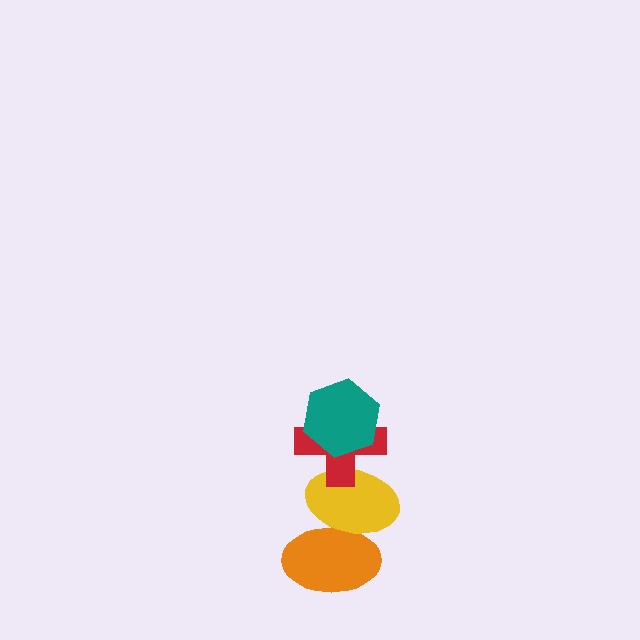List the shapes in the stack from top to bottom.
From top to bottom: the teal hexagon, the red cross, the yellow ellipse, the orange ellipse.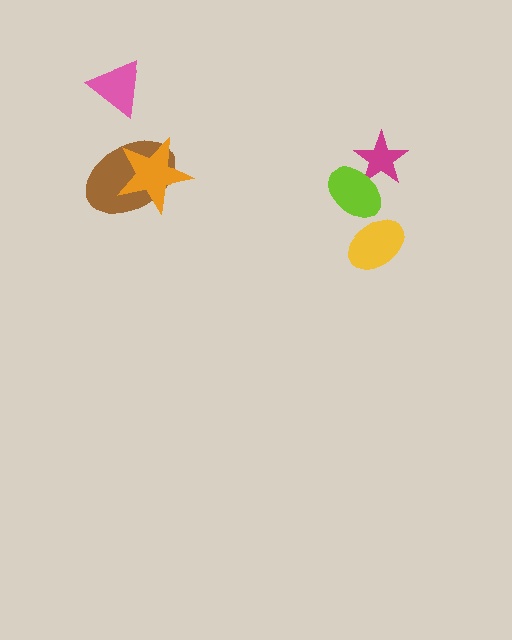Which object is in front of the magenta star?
The lime ellipse is in front of the magenta star.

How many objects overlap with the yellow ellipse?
0 objects overlap with the yellow ellipse.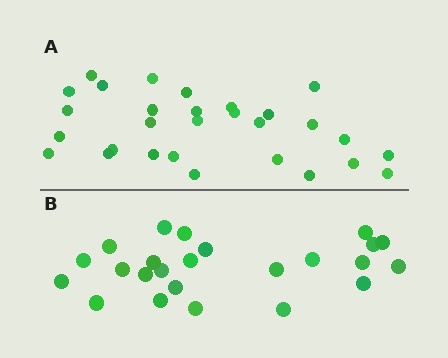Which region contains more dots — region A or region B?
Region A (the top region) has more dots.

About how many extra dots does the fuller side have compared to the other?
Region A has about 5 more dots than region B.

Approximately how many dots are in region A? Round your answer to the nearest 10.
About 30 dots. (The exact count is 29, which rounds to 30.)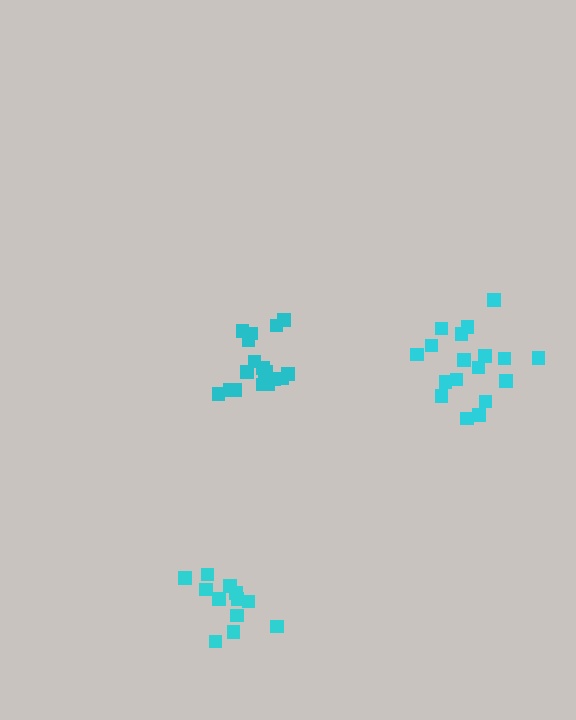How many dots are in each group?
Group 1: 12 dots, Group 2: 18 dots, Group 3: 18 dots (48 total).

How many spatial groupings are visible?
There are 3 spatial groupings.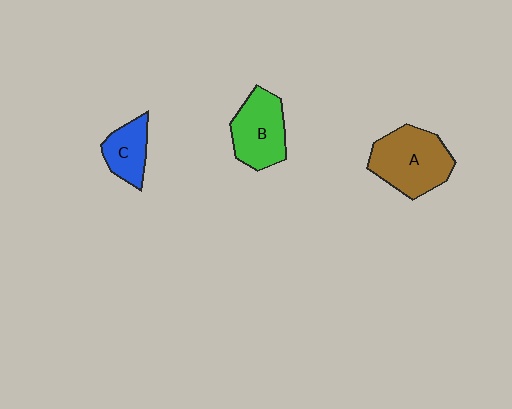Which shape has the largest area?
Shape A (brown).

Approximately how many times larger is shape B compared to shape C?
Approximately 1.5 times.